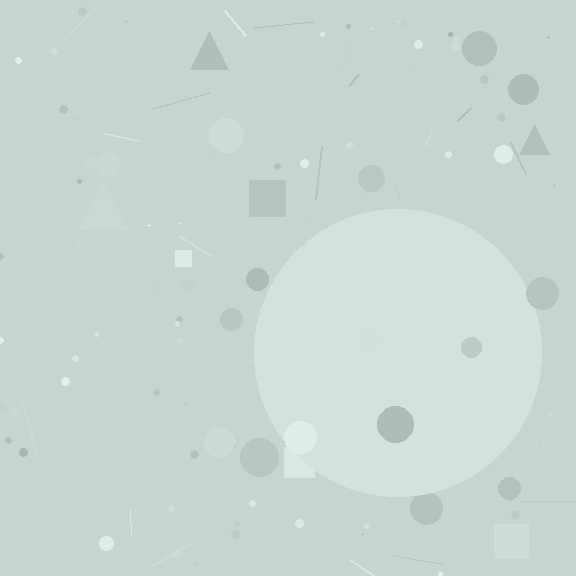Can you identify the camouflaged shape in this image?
The camouflaged shape is a circle.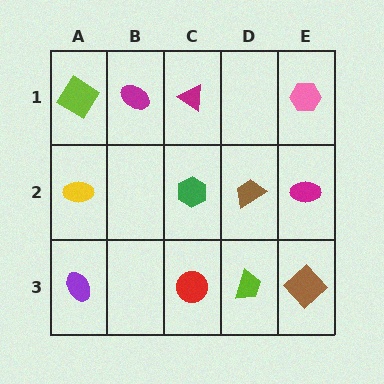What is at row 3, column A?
A purple ellipse.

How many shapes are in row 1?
4 shapes.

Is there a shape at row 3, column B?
No, that cell is empty.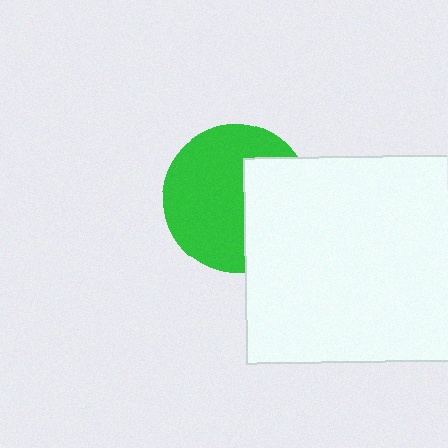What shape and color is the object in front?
The object in front is a white square.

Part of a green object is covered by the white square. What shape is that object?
It is a circle.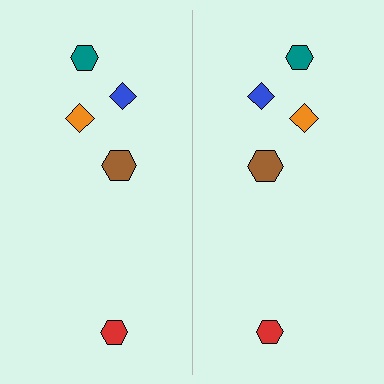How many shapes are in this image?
There are 10 shapes in this image.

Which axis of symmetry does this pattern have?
The pattern has a vertical axis of symmetry running through the center of the image.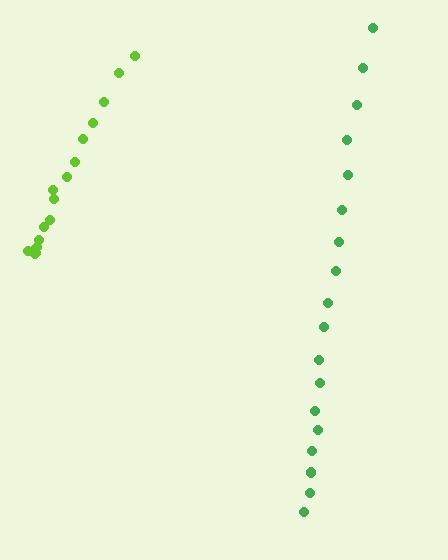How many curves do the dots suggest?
There are 2 distinct paths.